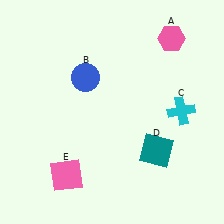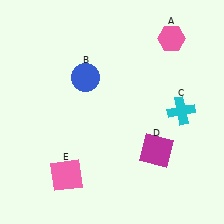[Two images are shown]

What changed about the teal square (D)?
In Image 1, D is teal. In Image 2, it changed to magenta.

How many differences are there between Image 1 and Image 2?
There is 1 difference between the two images.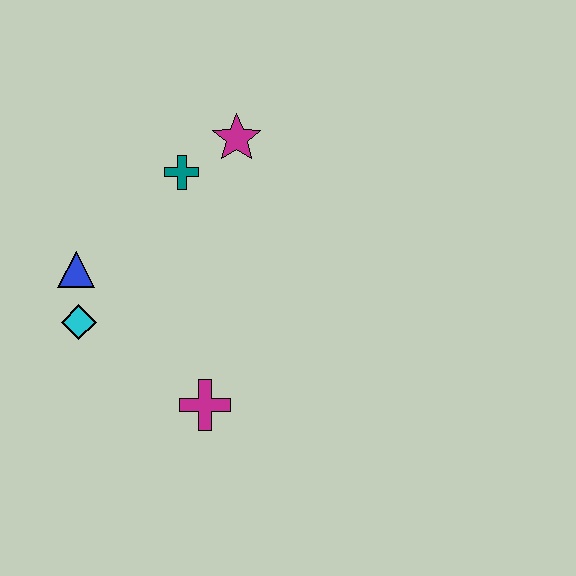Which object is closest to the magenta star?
The teal cross is closest to the magenta star.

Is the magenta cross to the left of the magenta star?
Yes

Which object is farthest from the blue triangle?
The magenta star is farthest from the blue triangle.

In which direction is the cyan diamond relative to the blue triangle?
The cyan diamond is below the blue triangle.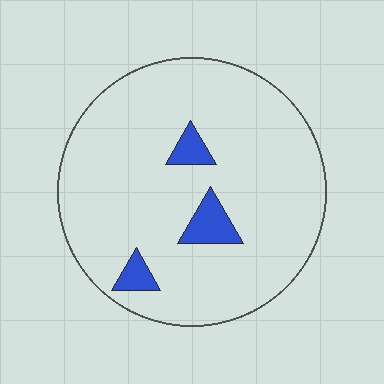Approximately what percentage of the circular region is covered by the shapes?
Approximately 5%.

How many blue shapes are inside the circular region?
3.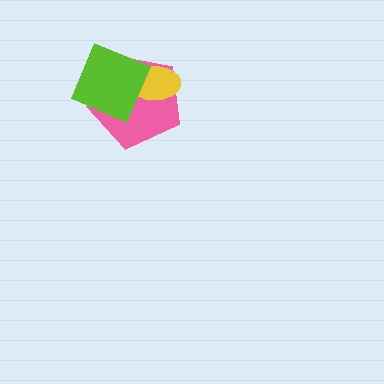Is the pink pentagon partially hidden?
Yes, it is partially covered by another shape.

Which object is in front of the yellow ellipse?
The lime diamond is in front of the yellow ellipse.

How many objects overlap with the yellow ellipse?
2 objects overlap with the yellow ellipse.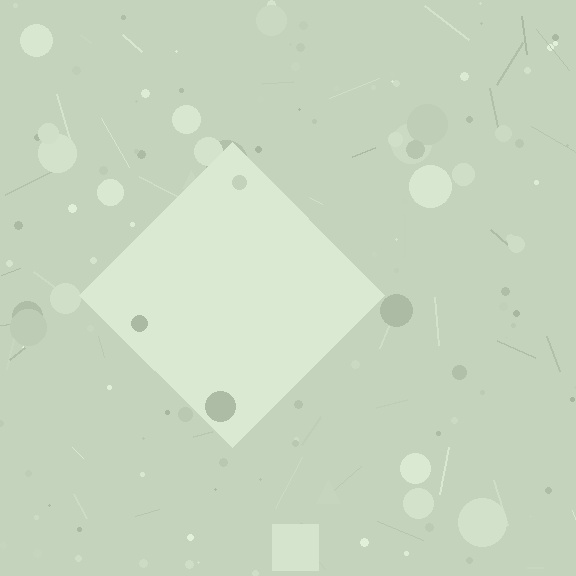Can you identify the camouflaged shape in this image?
The camouflaged shape is a diamond.